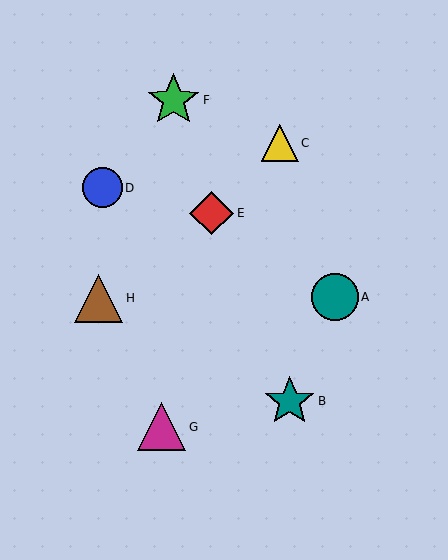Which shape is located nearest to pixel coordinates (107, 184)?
The blue circle (labeled D) at (103, 188) is nearest to that location.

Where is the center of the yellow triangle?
The center of the yellow triangle is at (280, 143).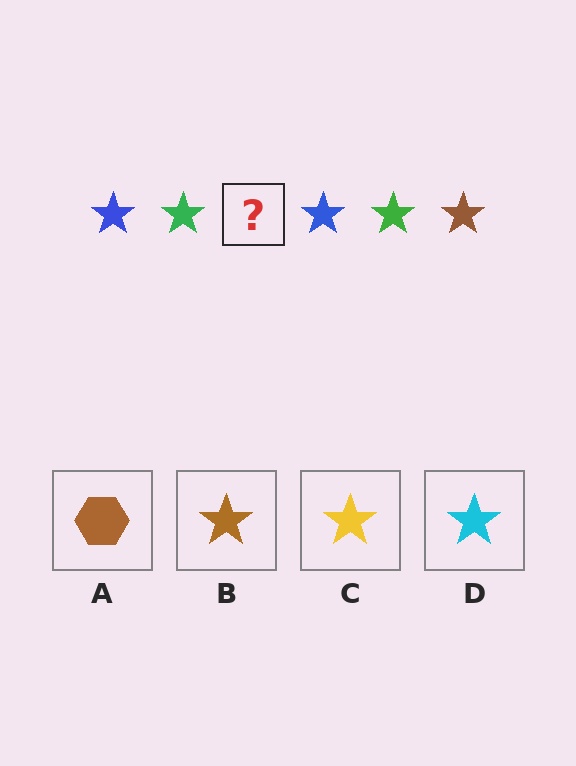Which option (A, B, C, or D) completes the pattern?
B.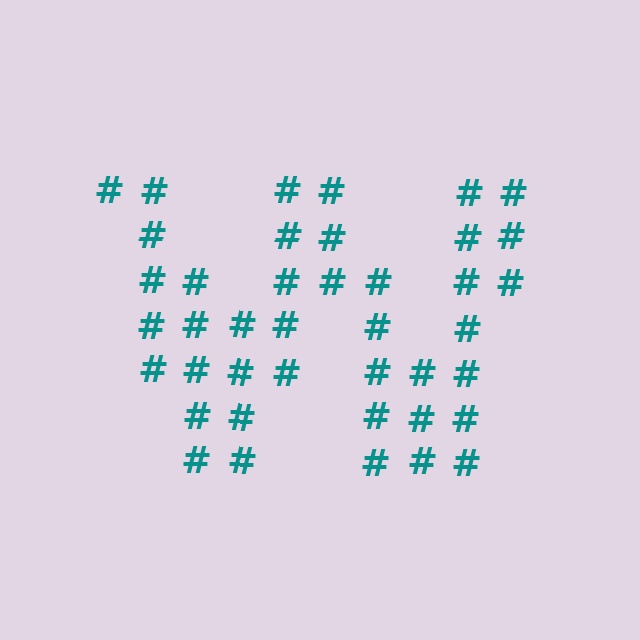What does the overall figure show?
The overall figure shows the letter W.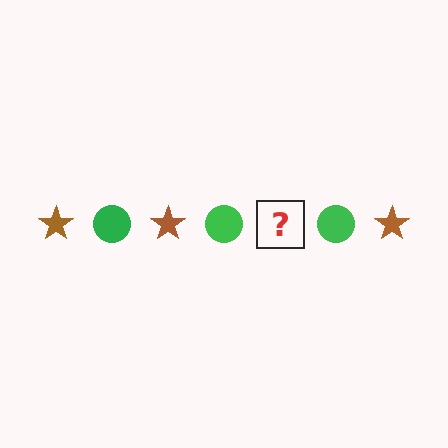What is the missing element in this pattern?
The missing element is a brown star.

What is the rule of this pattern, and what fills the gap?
The rule is that the pattern alternates between brown star and green circle. The gap should be filled with a brown star.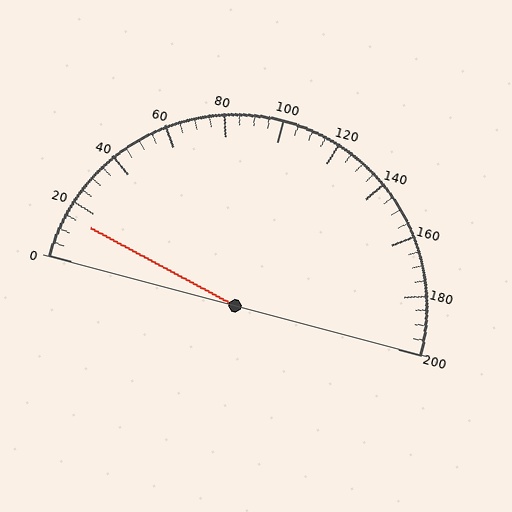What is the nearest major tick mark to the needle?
The nearest major tick mark is 20.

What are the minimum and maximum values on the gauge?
The gauge ranges from 0 to 200.